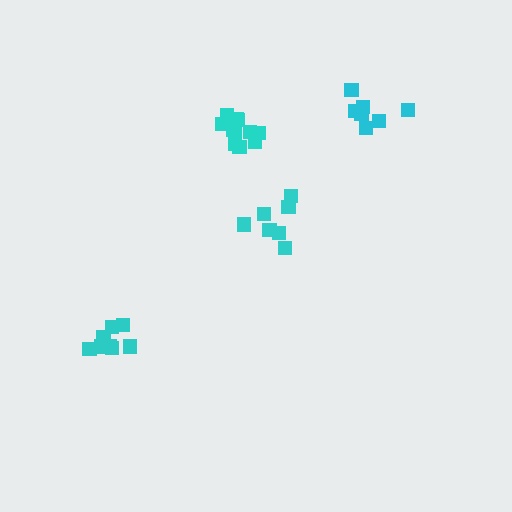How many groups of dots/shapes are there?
There are 4 groups.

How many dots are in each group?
Group 1: 12 dots, Group 2: 8 dots, Group 3: 7 dots, Group 4: 7 dots (34 total).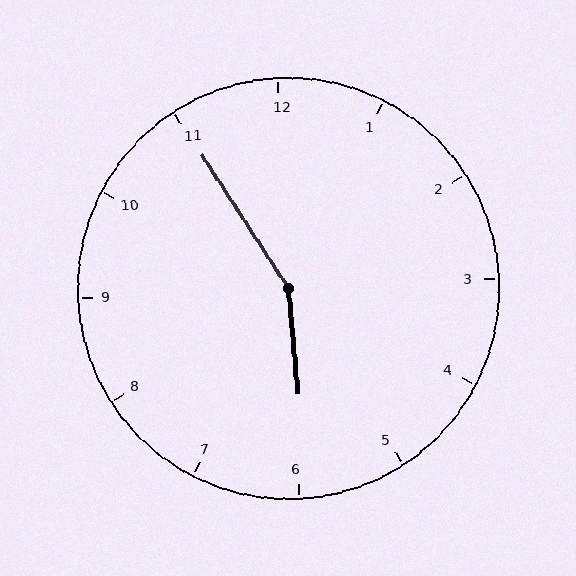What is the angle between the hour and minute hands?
Approximately 152 degrees.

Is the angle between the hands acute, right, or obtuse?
It is obtuse.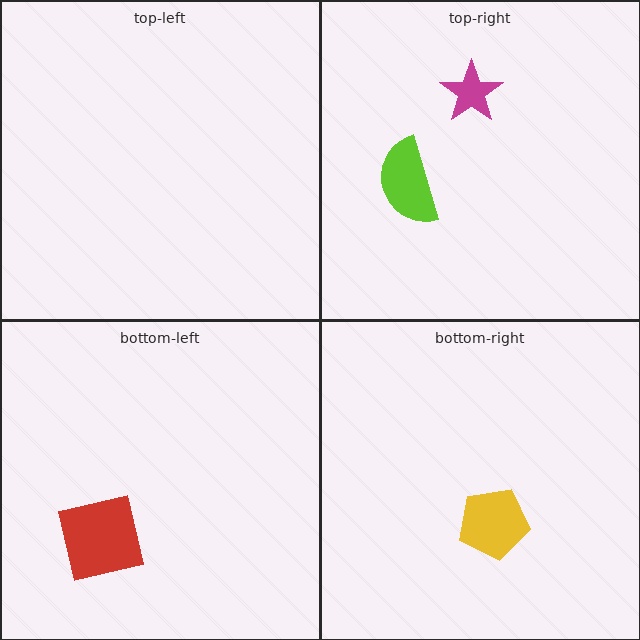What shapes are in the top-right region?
The magenta star, the lime semicircle.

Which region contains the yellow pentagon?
The bottom-right region.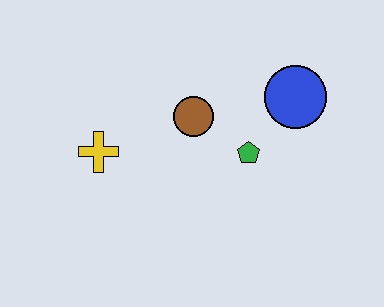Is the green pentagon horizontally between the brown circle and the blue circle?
Yes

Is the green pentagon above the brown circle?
No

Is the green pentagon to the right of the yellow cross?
Yes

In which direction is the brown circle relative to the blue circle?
The brown circle is to the left of the blue circle.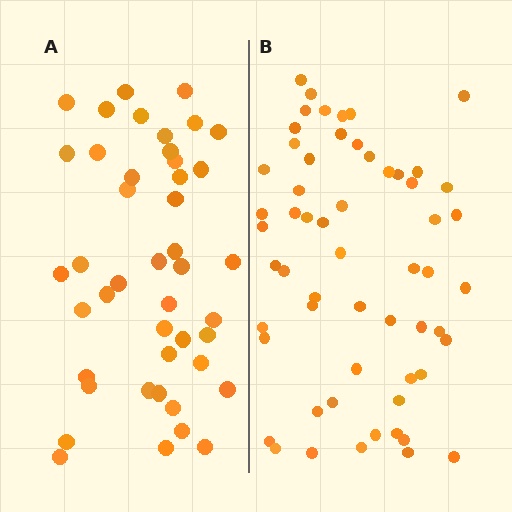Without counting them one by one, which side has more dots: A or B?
Region B (the right region) has more dots.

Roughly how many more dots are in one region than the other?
Region B has approximately 15 more dots than region A.